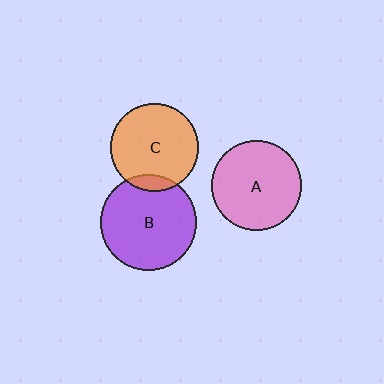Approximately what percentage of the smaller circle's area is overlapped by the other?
Approximately 10%.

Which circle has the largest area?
Circle B (purple).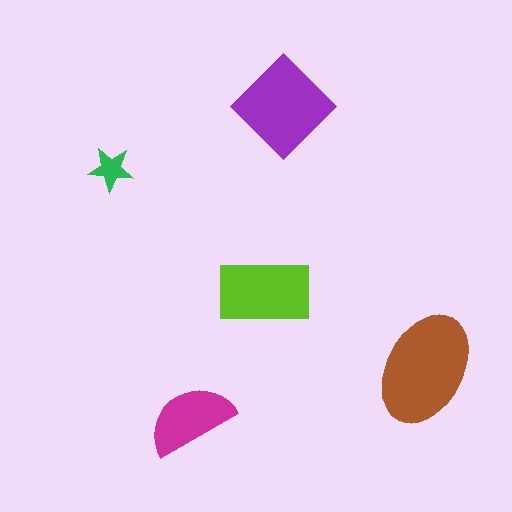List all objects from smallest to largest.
The green star, the magenta semicircle, the lime rectangle, the purple diamond, the brown ellipse.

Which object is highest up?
The purple diamond is topmost.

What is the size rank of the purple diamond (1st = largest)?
2nd.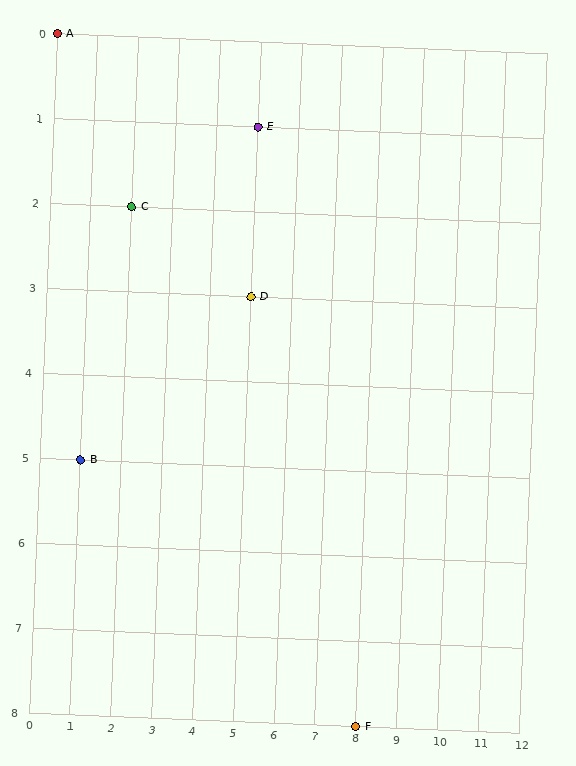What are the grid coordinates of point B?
Point B is at grid coordinates (1, 5).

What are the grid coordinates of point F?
Point F is at grid coordinates (8, 8).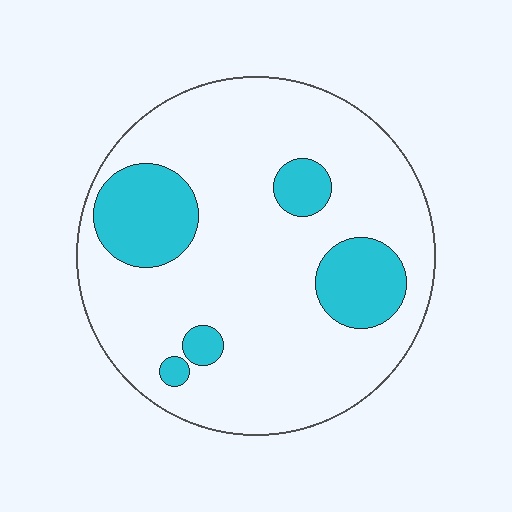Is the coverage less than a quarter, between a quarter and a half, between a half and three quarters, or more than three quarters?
Less than a quarter.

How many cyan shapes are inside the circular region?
5.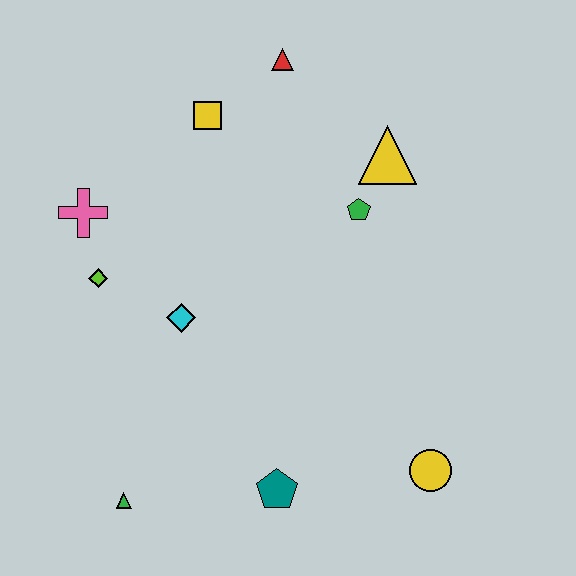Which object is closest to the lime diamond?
The pink cross is closest to the lime diamond.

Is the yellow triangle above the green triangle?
Yes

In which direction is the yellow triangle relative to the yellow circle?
The yellow triangle is above the yellow circle.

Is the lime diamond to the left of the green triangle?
Yes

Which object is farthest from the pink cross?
The yellow circle is farthest from the pink cross.